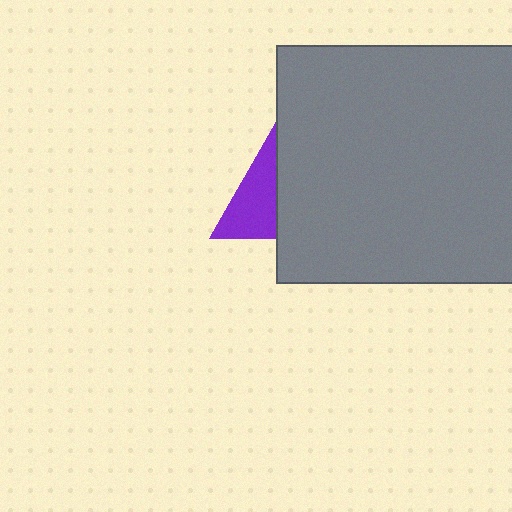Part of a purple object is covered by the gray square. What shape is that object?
It is a triangle.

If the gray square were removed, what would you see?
You would see the complete purple triangle.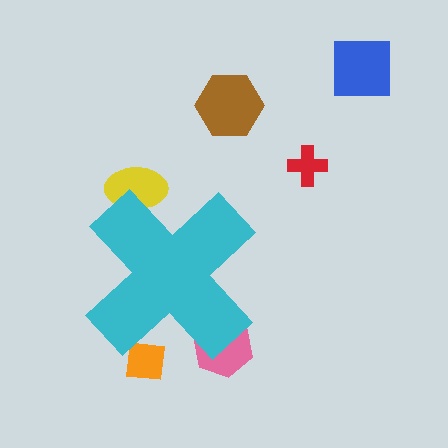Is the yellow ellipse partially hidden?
Yes, the yellow ellipse is partially hidden behind the cyan cross.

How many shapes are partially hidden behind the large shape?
3 shapes are partially hidden.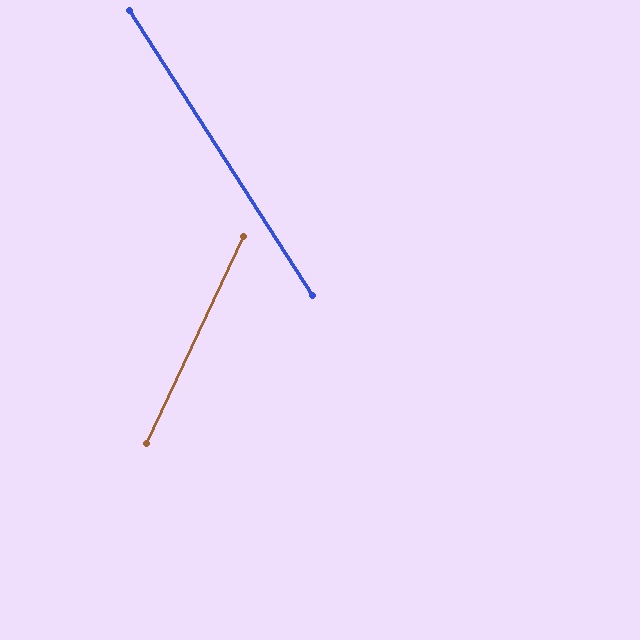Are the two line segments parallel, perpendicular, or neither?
Neither parallel nor perpendicular — they differ by about 58°.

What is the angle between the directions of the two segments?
Approximately 58 degrees.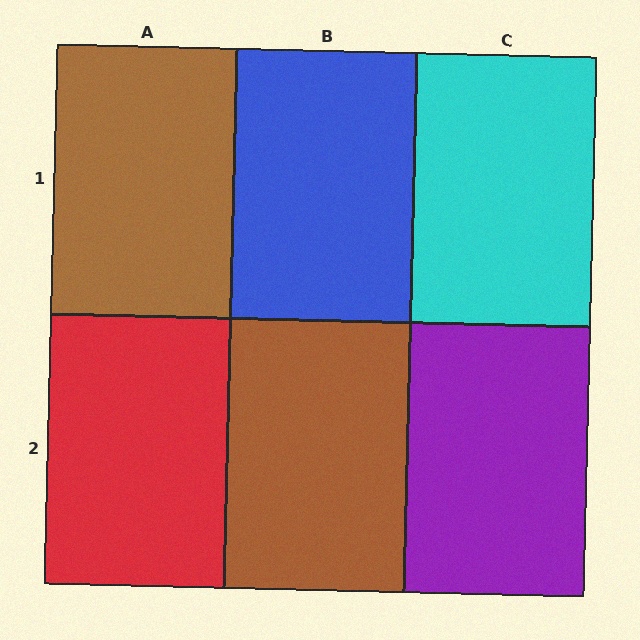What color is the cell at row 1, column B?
Blue.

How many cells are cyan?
1 cell is cyan.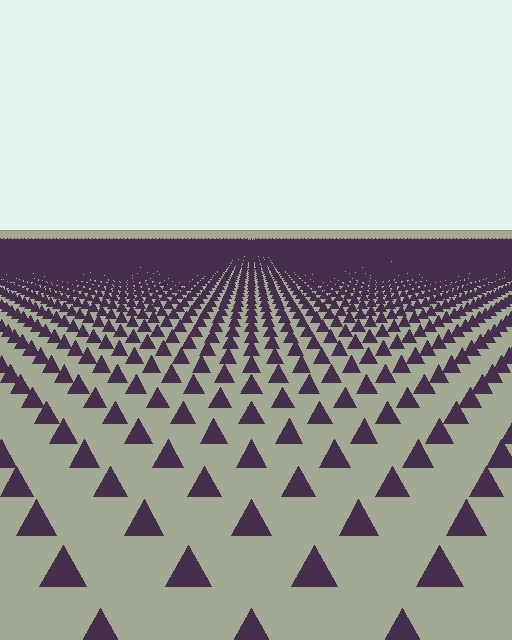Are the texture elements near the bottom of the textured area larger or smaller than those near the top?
Larger. Near the bottom, elements are closer to the viewer and appear at a bigger on-screen size.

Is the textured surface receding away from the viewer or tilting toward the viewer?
The surface is receding away from the viewer. Texture elements get smaller and denser toward the top.